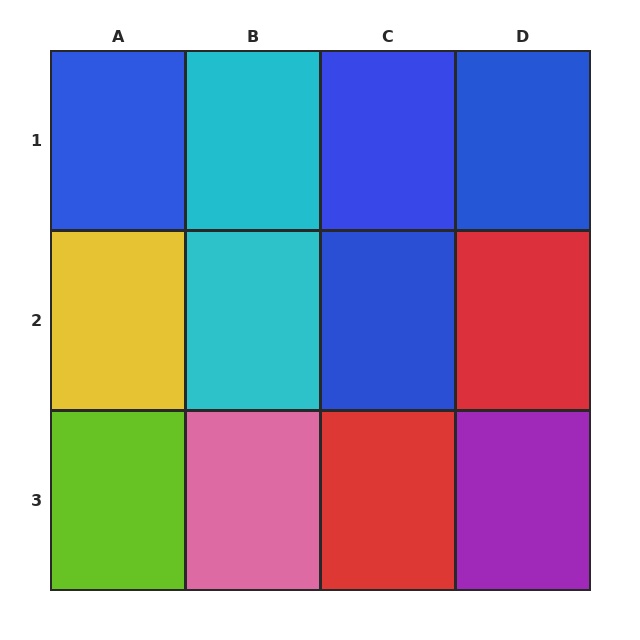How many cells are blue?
4 cells are blue.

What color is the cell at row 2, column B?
Cyan.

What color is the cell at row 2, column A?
Yellow.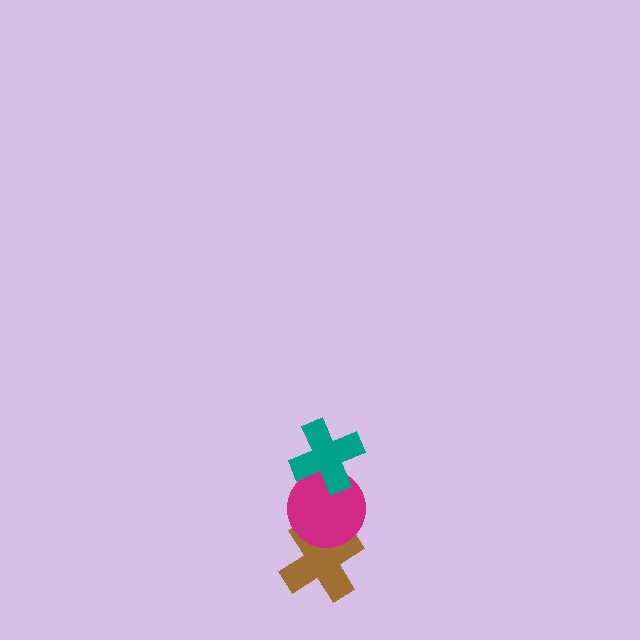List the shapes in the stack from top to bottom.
From top to bottom: the teal cross, the magenta circle, the brown cross.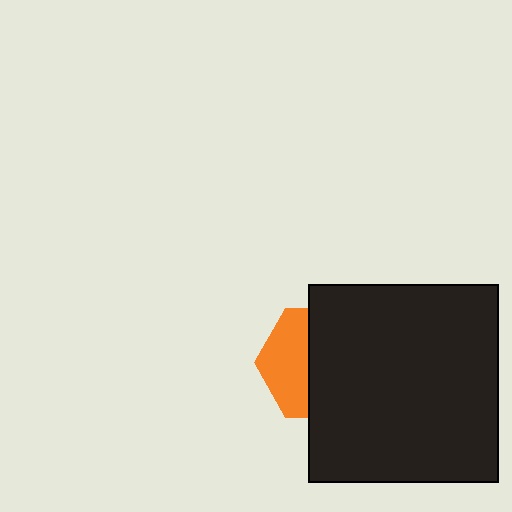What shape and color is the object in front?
The object in front is a black rectangle.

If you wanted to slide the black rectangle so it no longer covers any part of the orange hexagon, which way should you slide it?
Slide it right — that is the most direct way to separate the two shapes.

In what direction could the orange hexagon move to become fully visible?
The orange hexagon could move left. That would shift it out from behind the black rectangle entirely.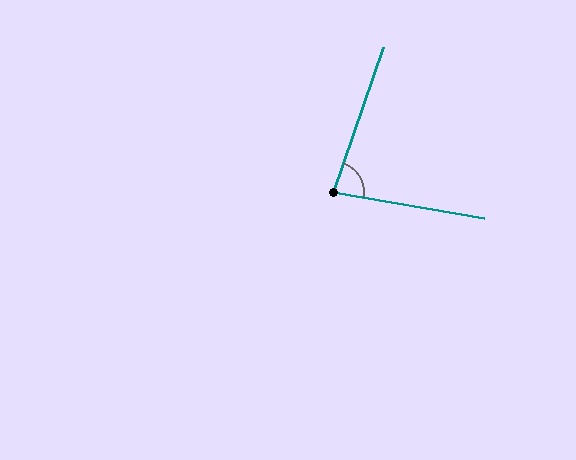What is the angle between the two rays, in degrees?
Approximately 81 degrees.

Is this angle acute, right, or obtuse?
It is acute.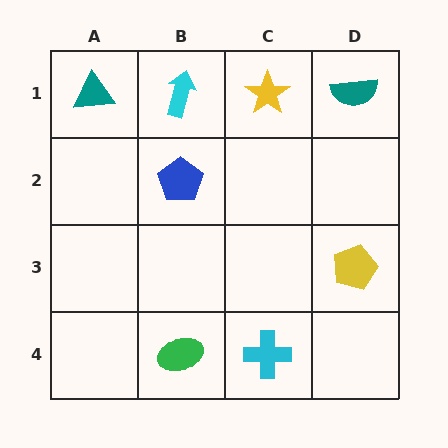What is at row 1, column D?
A teal semicircle.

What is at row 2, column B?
A blue pentagon.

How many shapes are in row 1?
4 shapes.